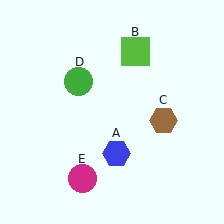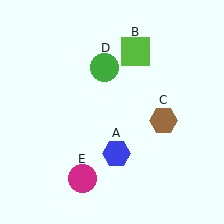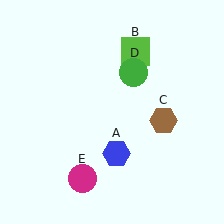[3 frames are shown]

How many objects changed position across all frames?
1 object changed position: green circle (object D).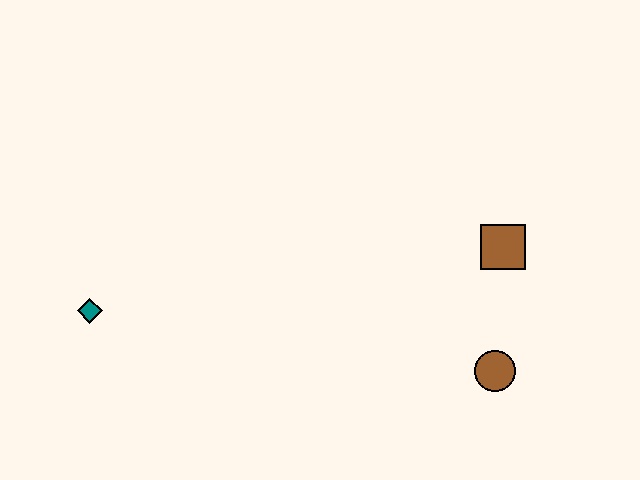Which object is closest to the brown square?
The brown circle is closest to the brown square.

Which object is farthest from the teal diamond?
The brown square is farthest from the teal diamond.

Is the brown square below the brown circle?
No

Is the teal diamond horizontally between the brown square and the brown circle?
No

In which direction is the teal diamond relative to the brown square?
The teal diamond is to the left of the brown square.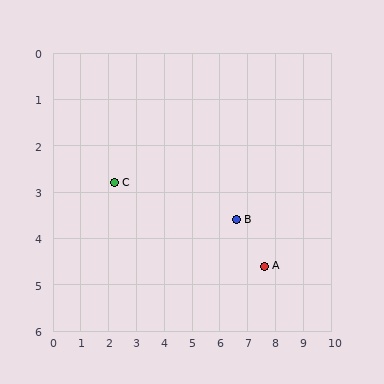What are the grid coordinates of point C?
Point C is at approximately (2.2, 2.8).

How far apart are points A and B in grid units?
Points A and B are about 1.4 grid units apart.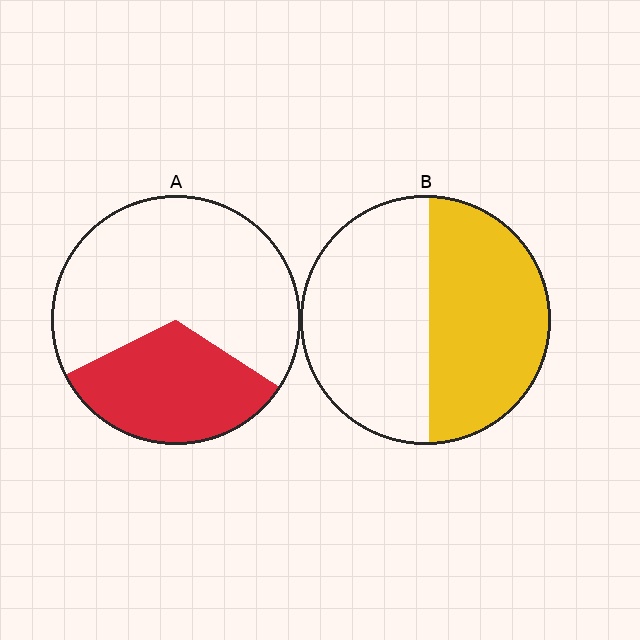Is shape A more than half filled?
No.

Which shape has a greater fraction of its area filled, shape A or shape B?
Shape B.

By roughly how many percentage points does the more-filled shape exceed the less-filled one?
By roughly 15 percentage points (B over A).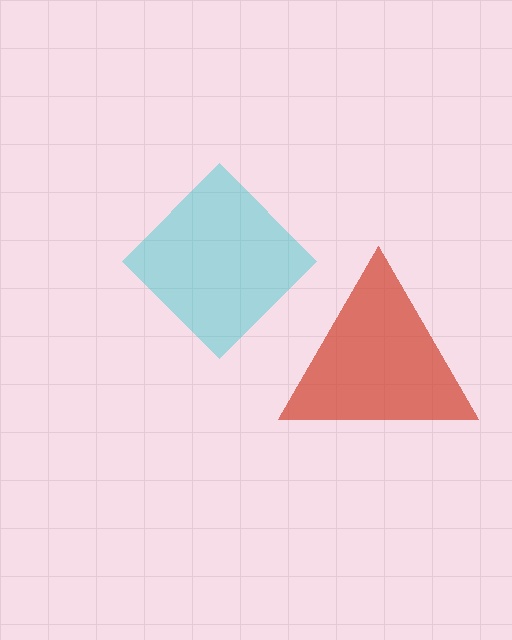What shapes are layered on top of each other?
The layered shapes are: a red triangle, a cyan diamond.